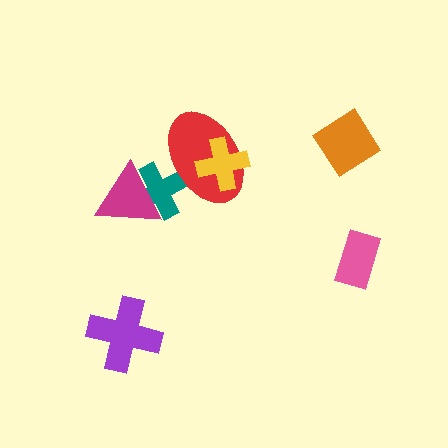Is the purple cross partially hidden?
No, no other shape covers it.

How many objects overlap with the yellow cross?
1 object overlaps with the yellow cross.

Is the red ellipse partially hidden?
Yes, it is partially covered by another shape.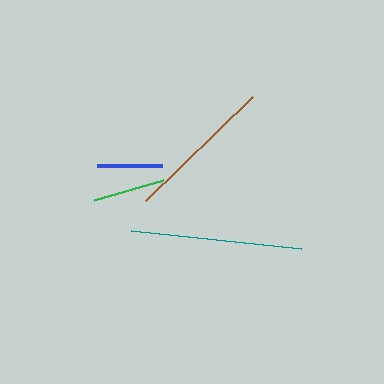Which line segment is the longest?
The teal line is the longest at approximately 171 pixels.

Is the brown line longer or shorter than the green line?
The brown line is longer than the green line.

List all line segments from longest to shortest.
From longest to shortest: teal, brown, green, blue.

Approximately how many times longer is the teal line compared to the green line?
The teal line is approximately 2.4 times the length of the green line.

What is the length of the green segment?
The green segment is approximately 72 pixels long.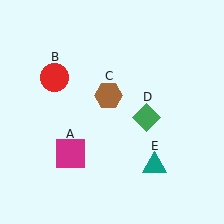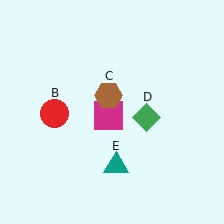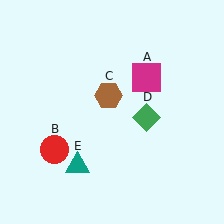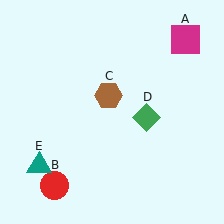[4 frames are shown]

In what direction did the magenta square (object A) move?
The magenta square (object A) moved up and to the right.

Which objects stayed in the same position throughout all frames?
Brown hexagon (object C) and green diamond (object D) remained stationary.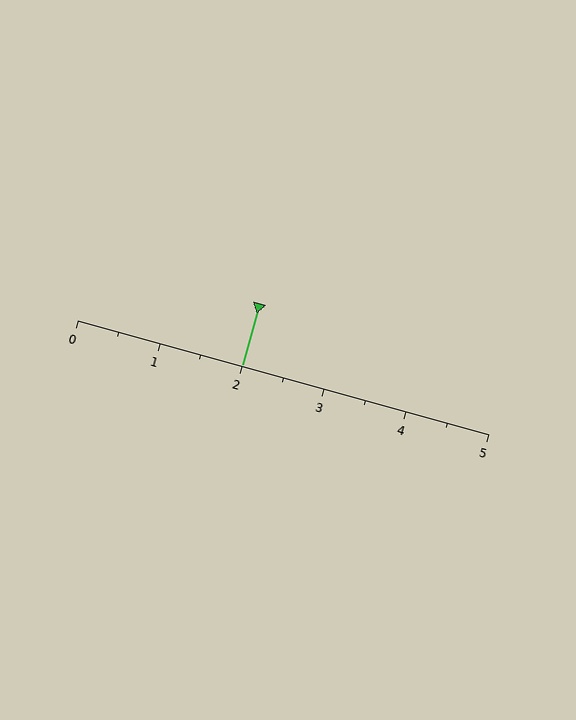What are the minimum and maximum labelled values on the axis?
The axis runs from 0 to 5.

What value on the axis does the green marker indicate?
The marker indicates approximately 2.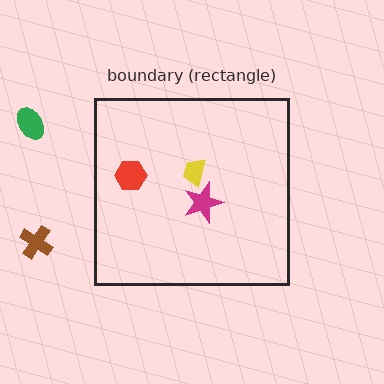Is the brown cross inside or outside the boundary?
Outside.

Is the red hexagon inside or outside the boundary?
Inside.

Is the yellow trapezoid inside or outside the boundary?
Inside.